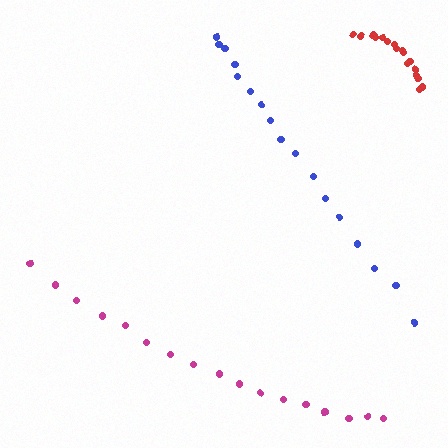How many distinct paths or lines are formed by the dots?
There are 3 distinct paths.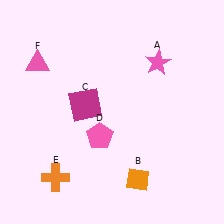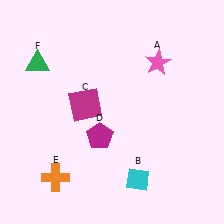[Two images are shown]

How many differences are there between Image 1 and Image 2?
There are 3 differences between the two images.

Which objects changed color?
B changed from orange to cyan. D changed from pink to magenta. F changed from pink to green.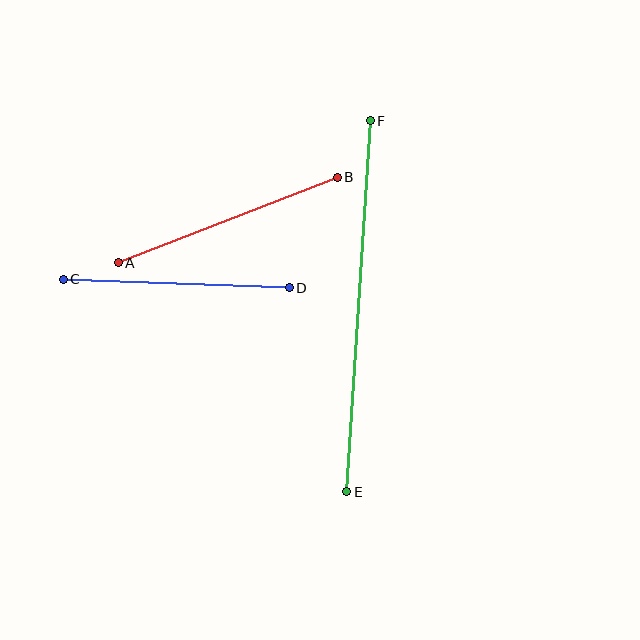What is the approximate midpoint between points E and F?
The midpoint is at approximately (358, 306) pixels.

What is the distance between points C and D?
The distance is approximately 226 pixels.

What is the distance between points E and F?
The distance is approximately 372 pixels.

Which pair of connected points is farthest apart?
Points E and F are farthest apart.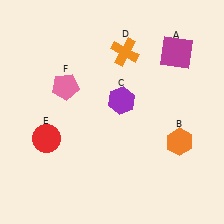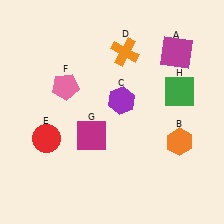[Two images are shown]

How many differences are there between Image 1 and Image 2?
There are 2 differences between the two images.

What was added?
A magenta square (G), a green square (H) were added in Image 2.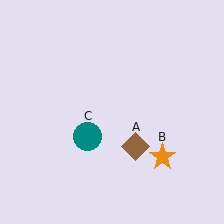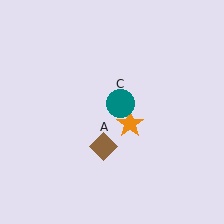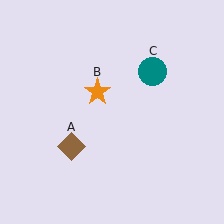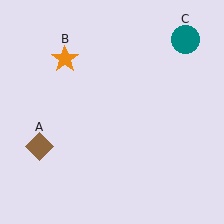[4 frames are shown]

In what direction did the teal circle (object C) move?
The teal circle (object C) moved up and to the right.